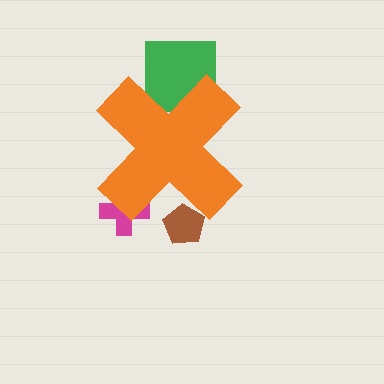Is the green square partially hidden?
Yes, the green square is partially hidden behind the orange cross.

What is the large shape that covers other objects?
An orange cross.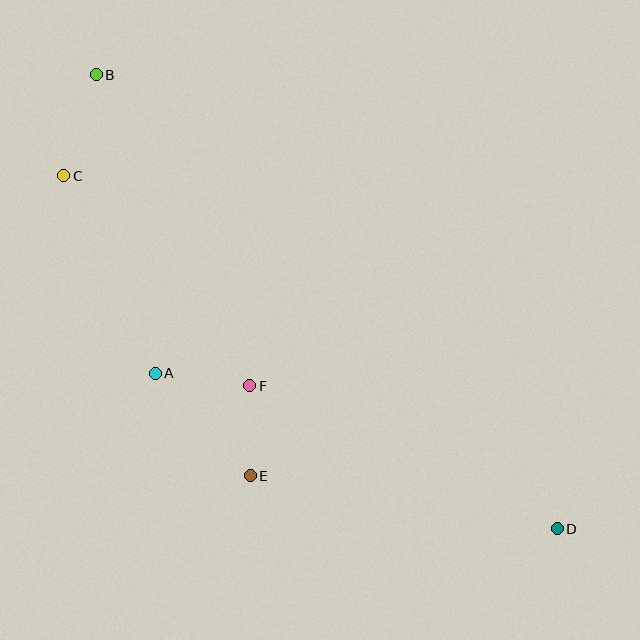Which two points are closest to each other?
Points E and F are closest to each other.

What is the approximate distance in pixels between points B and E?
The distance between B and E is approximately 430 pixels.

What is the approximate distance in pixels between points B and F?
The distance between B and F is approximately 347 pixels.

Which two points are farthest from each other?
Points B and D are farthest from each other.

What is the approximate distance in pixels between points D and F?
The distance between D and F is approximately 339 pixels.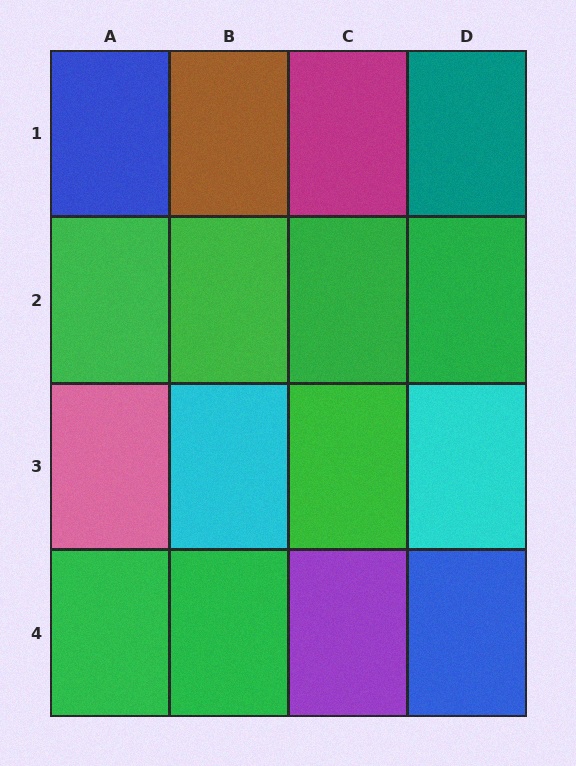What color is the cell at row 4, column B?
Green.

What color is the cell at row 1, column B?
Brown.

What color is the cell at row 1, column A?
Blue.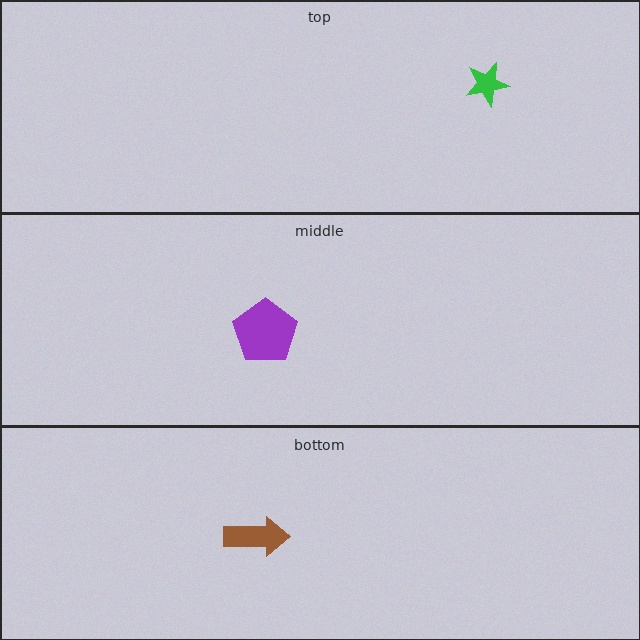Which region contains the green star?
The top region.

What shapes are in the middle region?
The purple pentagon.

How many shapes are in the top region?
1.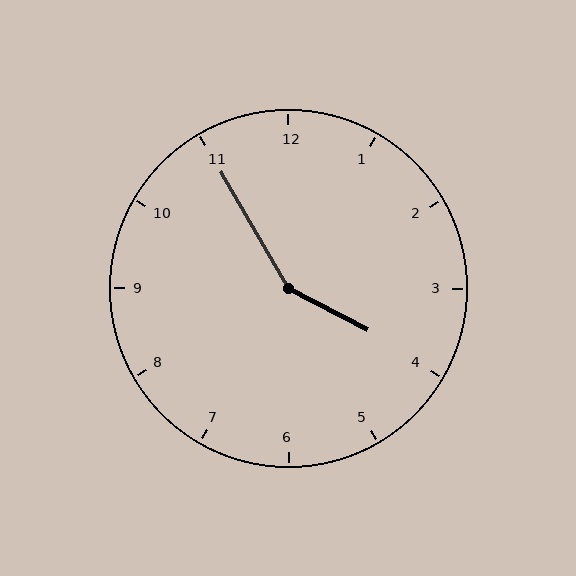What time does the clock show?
3:55.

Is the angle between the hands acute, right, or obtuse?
It is obtuse.